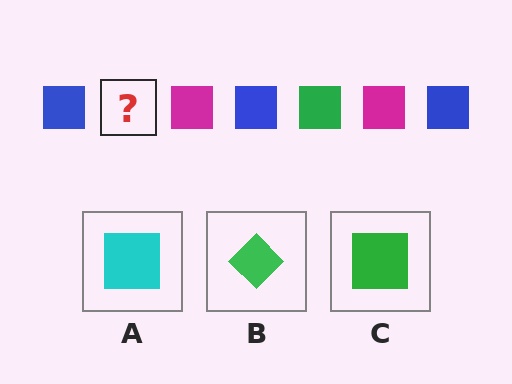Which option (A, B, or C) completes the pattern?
C.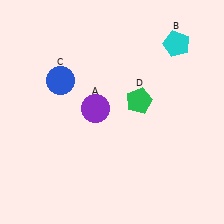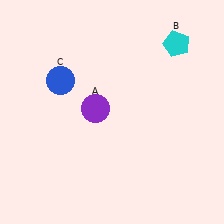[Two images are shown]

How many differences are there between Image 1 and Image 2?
There is 1 difference between the two images.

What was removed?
The green pentagon (D) was removed in Image 2.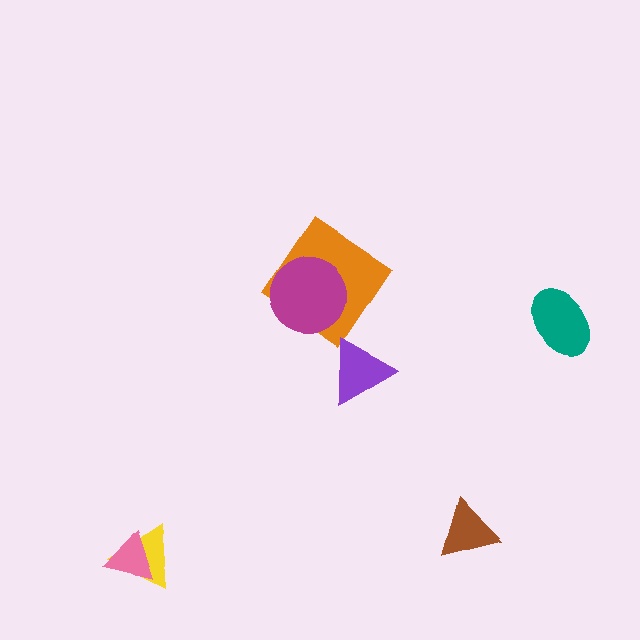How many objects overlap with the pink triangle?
1 object overlaps with the pink triangle.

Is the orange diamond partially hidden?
Yes, it is partially covered by another shape.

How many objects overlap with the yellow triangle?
1 object overlaps with the yellow triangle.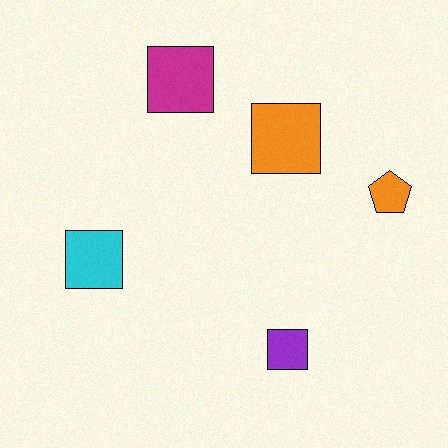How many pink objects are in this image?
There are no pink objects.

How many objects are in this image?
There are 5 objects.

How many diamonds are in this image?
There are no diamonds.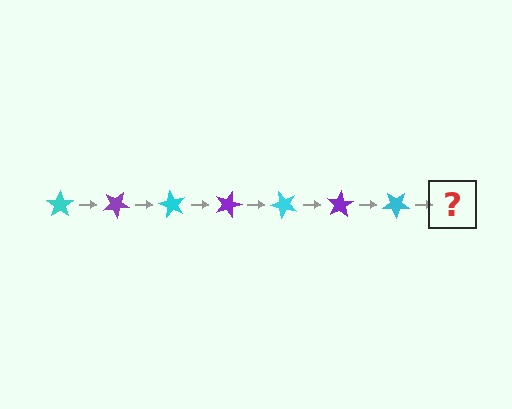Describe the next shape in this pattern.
It should be a purple star, rotated 210 degrees from the start.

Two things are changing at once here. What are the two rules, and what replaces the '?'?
The two rules are that it rotates 30 degrees each step and the color cycles through cyan and purple. The '?' should be a purple star, rotated 210 degrees from the start.